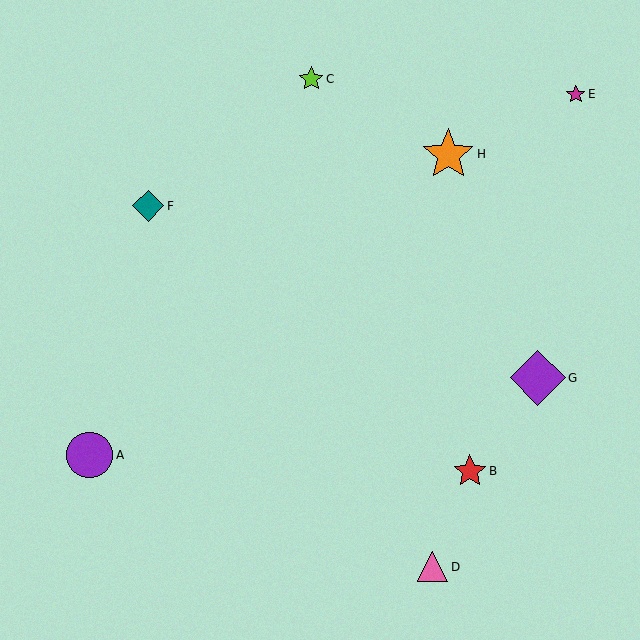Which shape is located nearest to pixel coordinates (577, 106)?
The magenta star (labeled E) at (576, 94) is nearest to that location.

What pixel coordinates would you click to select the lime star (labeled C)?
Click at (311, 79) to select the lime star C.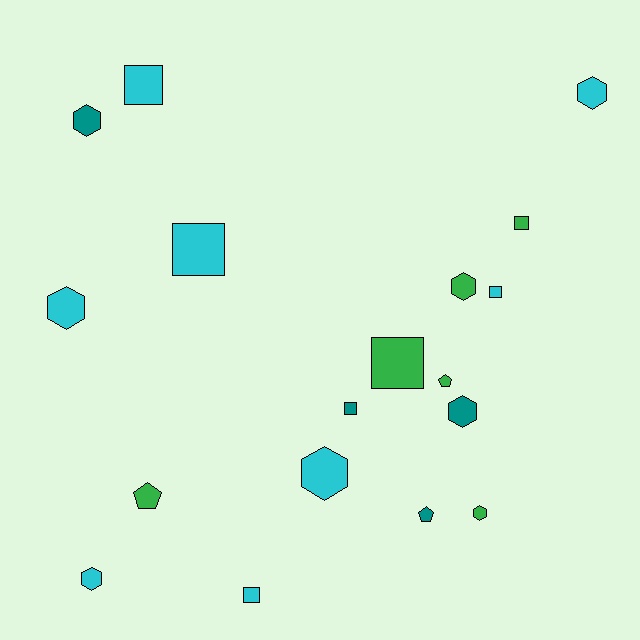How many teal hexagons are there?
There are 2 teal hexagons.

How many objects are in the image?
There are 18 objects.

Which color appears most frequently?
Cyan, with 8 objects.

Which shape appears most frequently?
Hexagon, with 8 objects.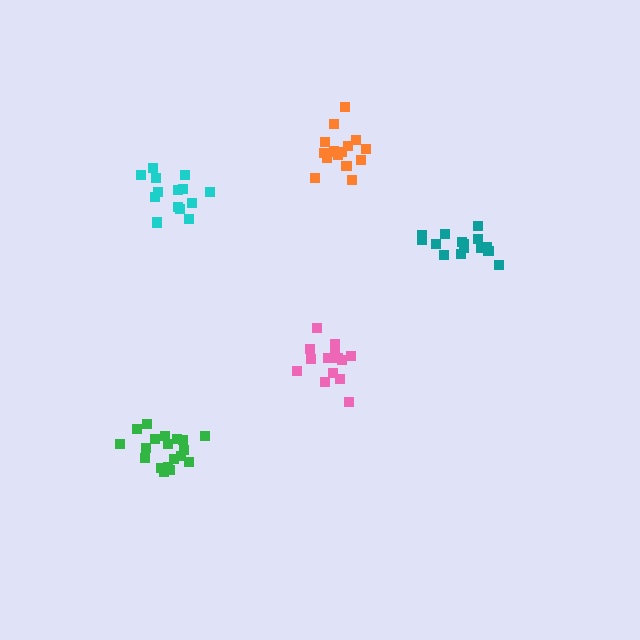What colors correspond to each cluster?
The clusters are colored: pink, cyan, orange, green, teal.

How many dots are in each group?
Group 1: 14 dots, Group 2: 14 dots, Group 3: 15 dots, Group 4: 19 dots, Group 5: 15 dots (77 total).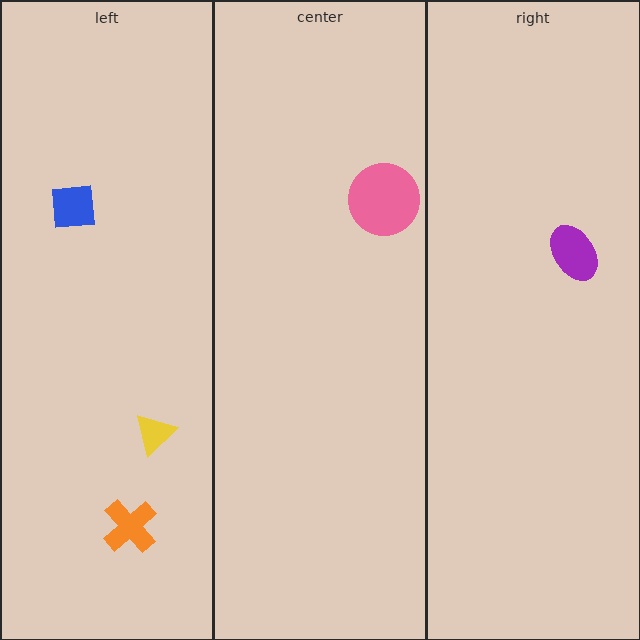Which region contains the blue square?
The left region.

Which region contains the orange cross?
The left region.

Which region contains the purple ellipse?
The right region.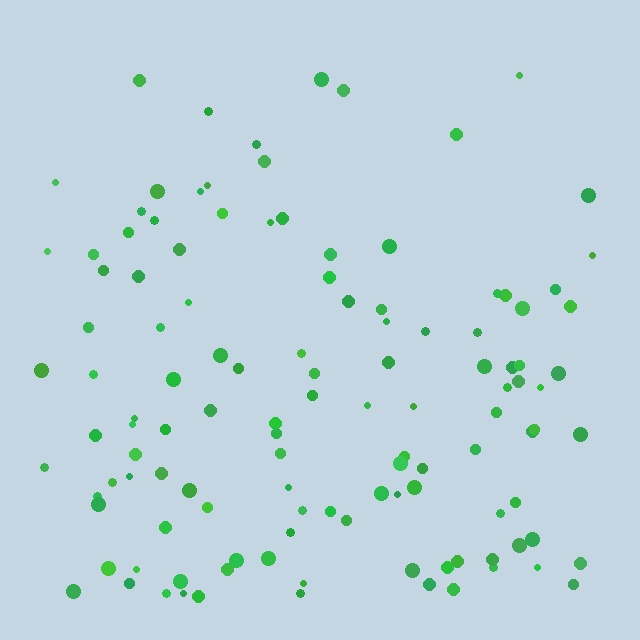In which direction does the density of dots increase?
From top to bottom, with the bottom side densest.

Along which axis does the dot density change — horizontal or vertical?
Vertical.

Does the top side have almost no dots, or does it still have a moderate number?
Still a moderate number, just noticeably fewer than the bottom.